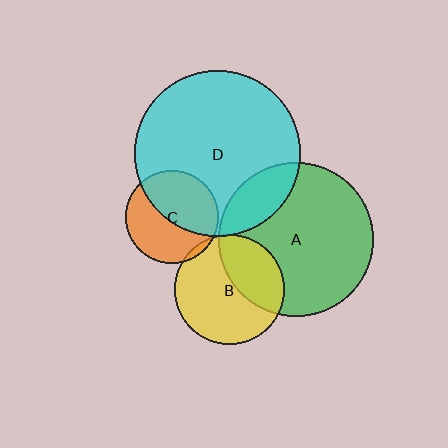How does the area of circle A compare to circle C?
Approximately 2.8 times.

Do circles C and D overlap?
Yes.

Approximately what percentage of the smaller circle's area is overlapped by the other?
Approximately 50%.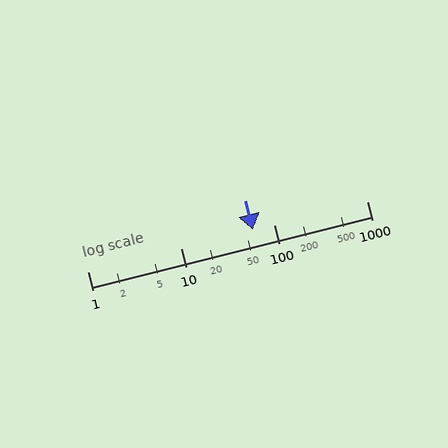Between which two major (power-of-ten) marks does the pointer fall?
The pointer is between 10 and 100.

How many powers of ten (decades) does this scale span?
The scale spans 3 decades, from 1 to 1000.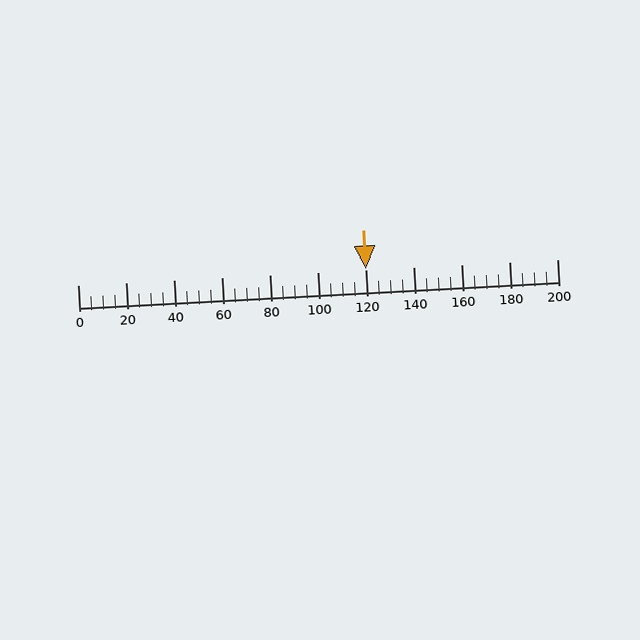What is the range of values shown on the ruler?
The ruler shows values from 0 to 200.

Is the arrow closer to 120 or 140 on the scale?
The arrow is closer to 120.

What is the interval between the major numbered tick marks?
The major tick marks are spaced 20 units apart.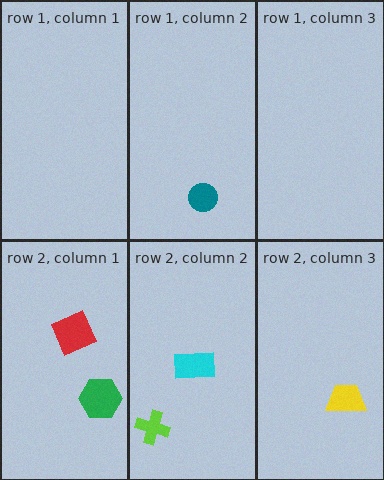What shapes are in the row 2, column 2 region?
The cyan rectangle, the lime cross.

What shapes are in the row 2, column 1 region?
The green hexagon, the red square.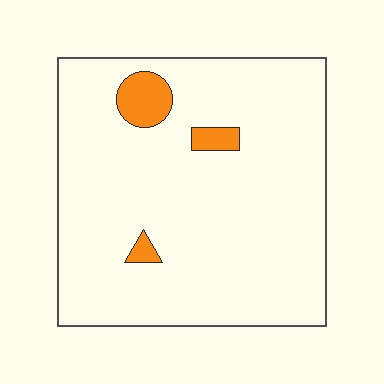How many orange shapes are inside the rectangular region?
3.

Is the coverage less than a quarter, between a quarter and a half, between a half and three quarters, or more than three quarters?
Less than a quarter.